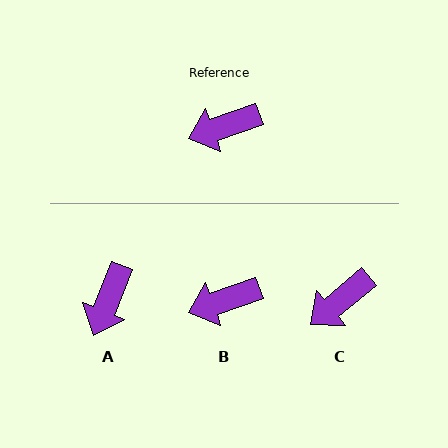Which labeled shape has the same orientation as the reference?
B.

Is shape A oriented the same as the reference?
No, it is off by about 49 degrees.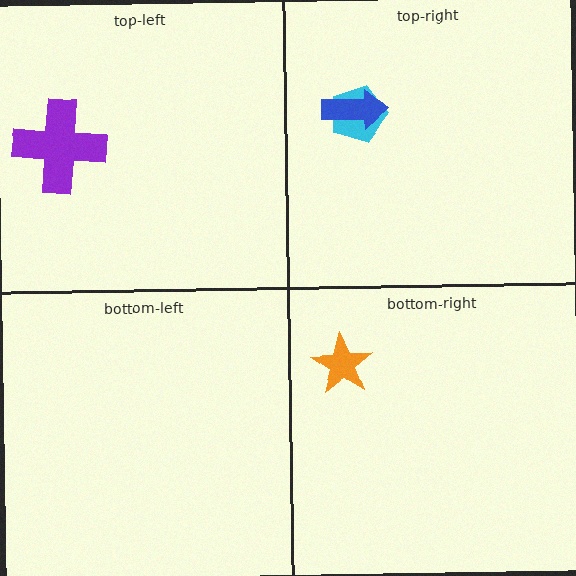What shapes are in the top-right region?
The cyan pentagon, the blue arrow.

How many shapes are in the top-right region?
2.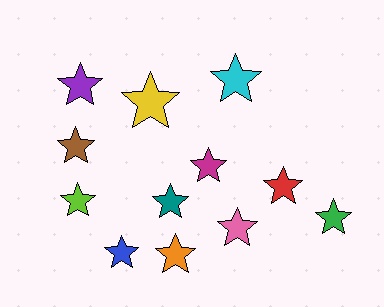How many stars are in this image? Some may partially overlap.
There are 12 stars.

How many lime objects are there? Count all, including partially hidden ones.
There is 1 lime object.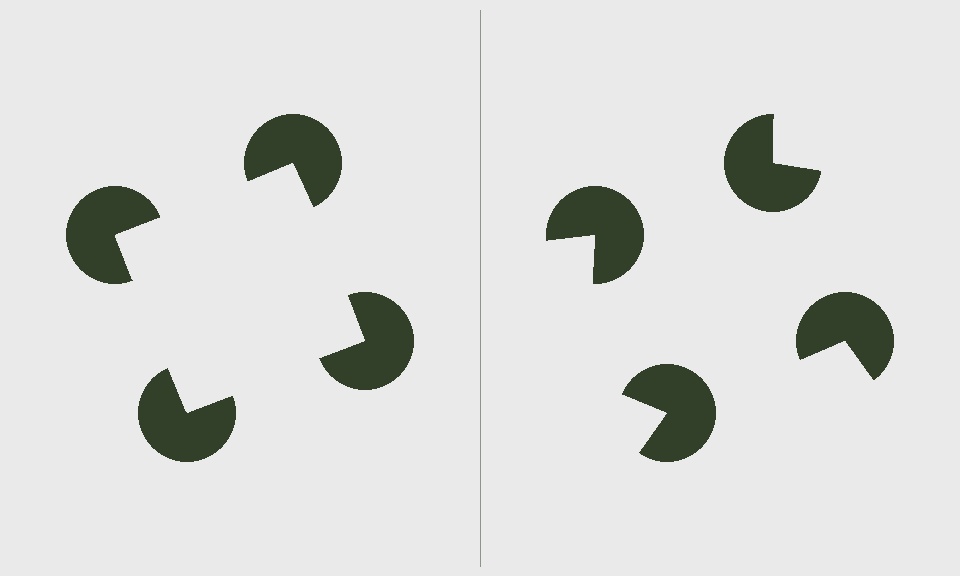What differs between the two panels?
The pac-man discs are positioned identically on both sides; only the wedge orientations differ. On the left they align to a square; on the right they are misaligned.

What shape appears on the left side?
An illusory square.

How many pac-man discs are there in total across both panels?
8 — 4 on each side.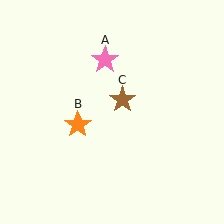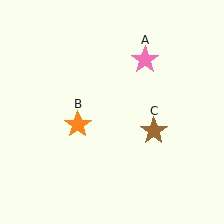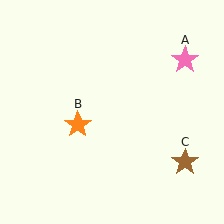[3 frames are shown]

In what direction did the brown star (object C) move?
The brown star (object C) moved down and to the right.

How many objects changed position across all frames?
2 objects changed position: pink star (object A), brown star (object C).